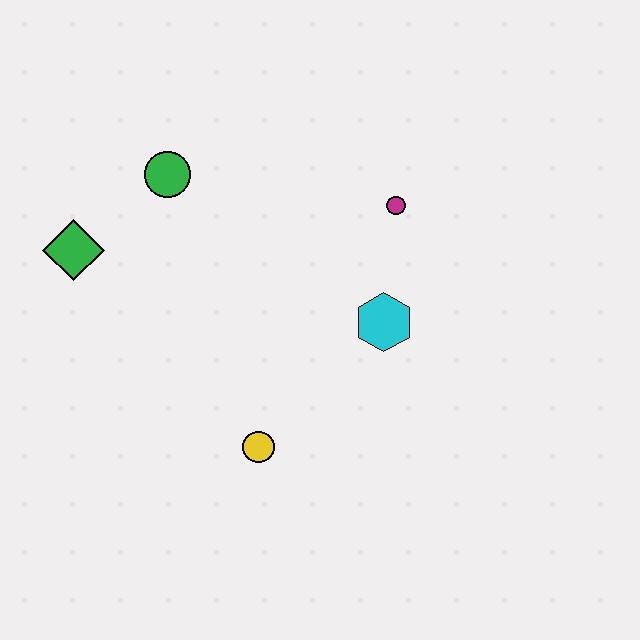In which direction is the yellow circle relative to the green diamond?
The yellow circle is below the green diamond.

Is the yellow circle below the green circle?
Yes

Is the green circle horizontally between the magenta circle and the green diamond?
Yes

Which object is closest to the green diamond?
The green circle is closest to the green diamond.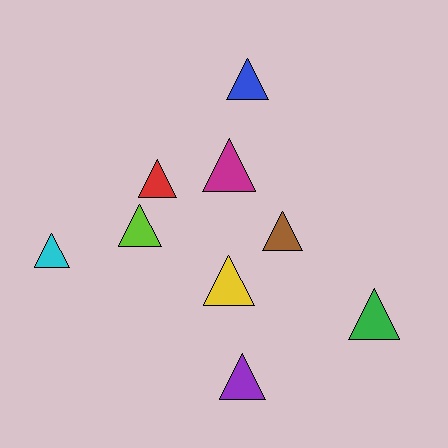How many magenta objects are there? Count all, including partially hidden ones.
There is 1 magenta object.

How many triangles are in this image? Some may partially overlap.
There are 9 triangles.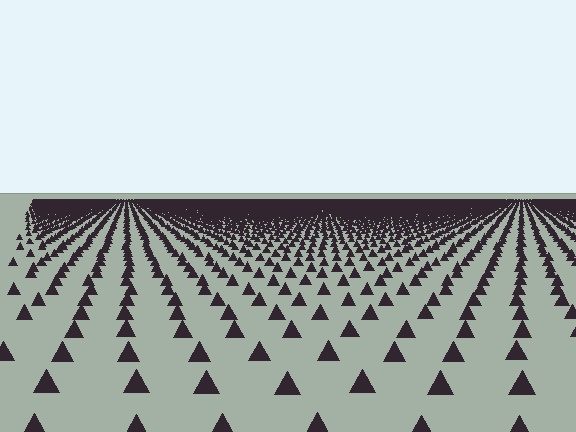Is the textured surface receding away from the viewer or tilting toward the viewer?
The surface is receding away from the viewer. Texture elements get smaller and denser toward the top.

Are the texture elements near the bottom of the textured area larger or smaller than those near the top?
Larger. Near the bottom, elements are closer to the viewer and appear at a bigger on-screen size.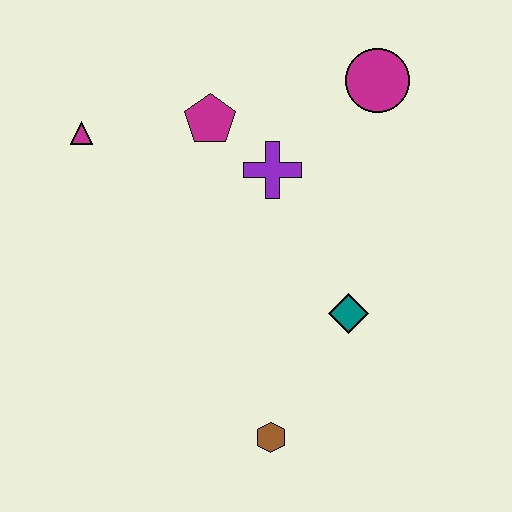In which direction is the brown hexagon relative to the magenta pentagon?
The brown hexagon is below the magenta pentagon.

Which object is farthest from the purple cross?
The brown hexagon is farthest from the purple cross.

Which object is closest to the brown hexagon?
The teal diamond is closest to the brown hexagon.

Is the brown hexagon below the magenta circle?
Yes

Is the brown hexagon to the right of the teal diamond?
No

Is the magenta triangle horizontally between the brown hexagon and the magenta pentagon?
No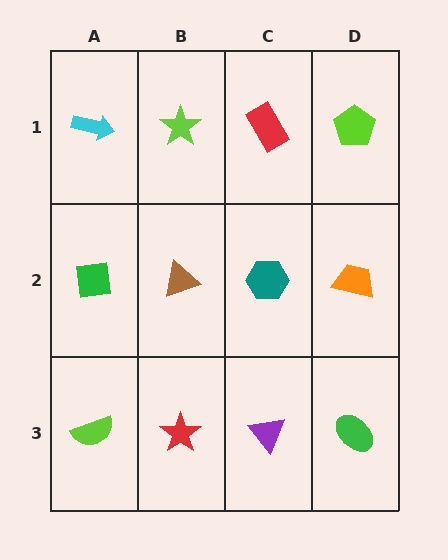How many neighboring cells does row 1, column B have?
3.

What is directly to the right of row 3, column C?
A green ellipse.